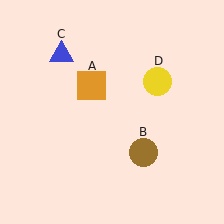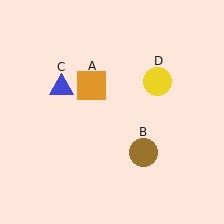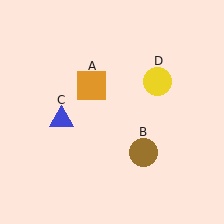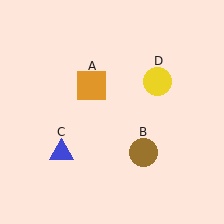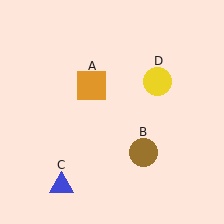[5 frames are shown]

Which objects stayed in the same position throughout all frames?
Orange square (object A) and brown circle (object B) and yellow circle (object D) remained stationary.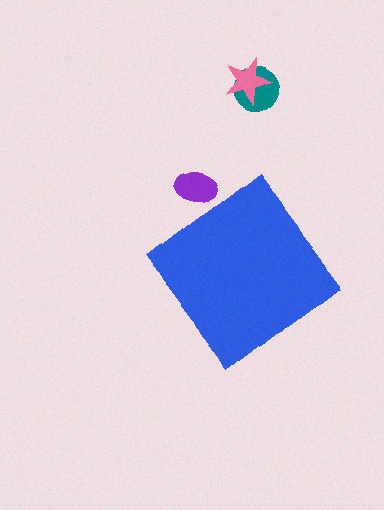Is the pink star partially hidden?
No, the pink star is fully visible.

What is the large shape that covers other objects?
A blue diamond.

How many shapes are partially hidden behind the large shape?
1 shape is partially hidden.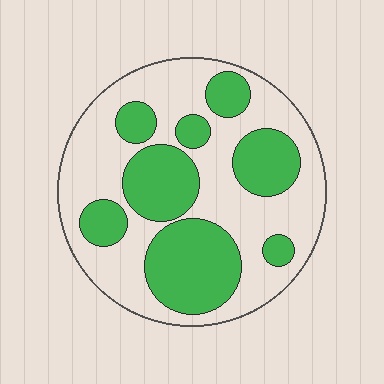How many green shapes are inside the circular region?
8.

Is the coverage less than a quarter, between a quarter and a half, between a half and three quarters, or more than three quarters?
Between a quarter and a half.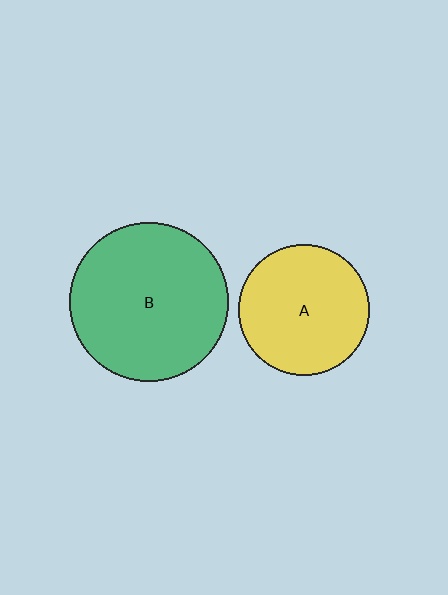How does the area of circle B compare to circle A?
Approximately 1.5 times.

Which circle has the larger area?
Circle B (green).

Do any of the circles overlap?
No, none of the circles overlap.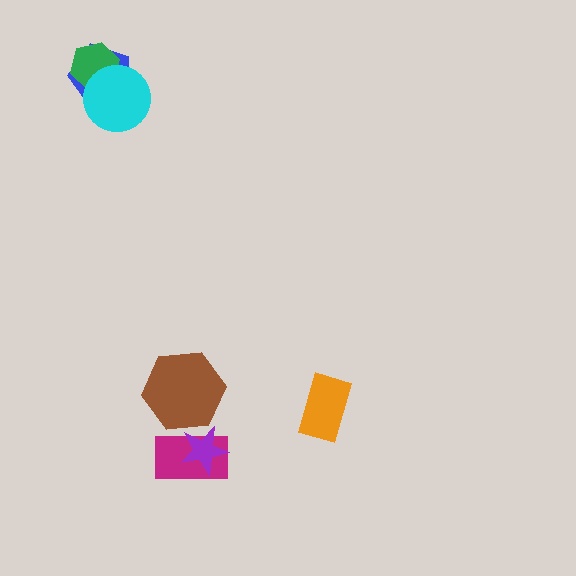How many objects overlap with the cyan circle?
2 objects overlap with the cyan circle.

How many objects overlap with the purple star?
1 object overlaps with the purple star.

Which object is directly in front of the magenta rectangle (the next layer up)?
The purple star is directly in front of the magenta rectangle.